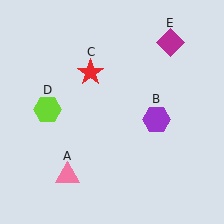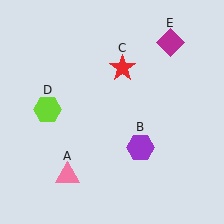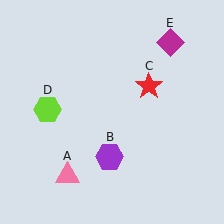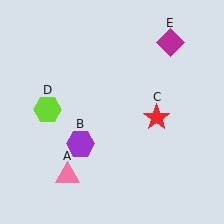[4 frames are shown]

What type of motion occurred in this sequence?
The purple hexagon (object B), red star (object C) rotated clockwise around the center of the scene.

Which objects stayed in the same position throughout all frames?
Pink triangle (object A) and lime hexagon (object D) and magenta diamond (object E) remained stationary.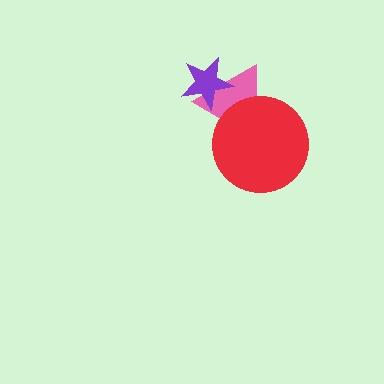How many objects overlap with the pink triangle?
2 objects overlap with the pink triangle.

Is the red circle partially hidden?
No, no other shape covers it.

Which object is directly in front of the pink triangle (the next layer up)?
The red circle is directly in front of the pink triangle.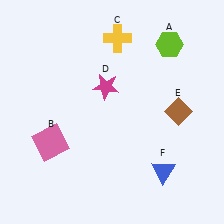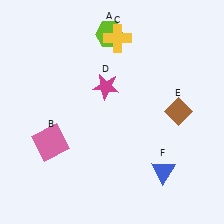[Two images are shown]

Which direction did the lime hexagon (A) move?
The lime hexagon (A) moved left.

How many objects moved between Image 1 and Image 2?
1 object moved between the two images.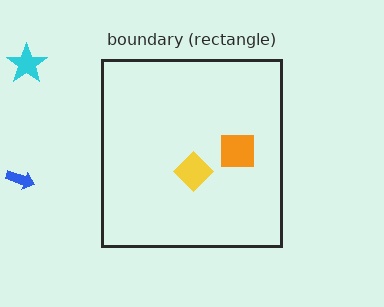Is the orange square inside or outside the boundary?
Inside.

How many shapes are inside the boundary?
2 inside, 2 outside.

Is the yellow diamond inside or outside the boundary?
Inside.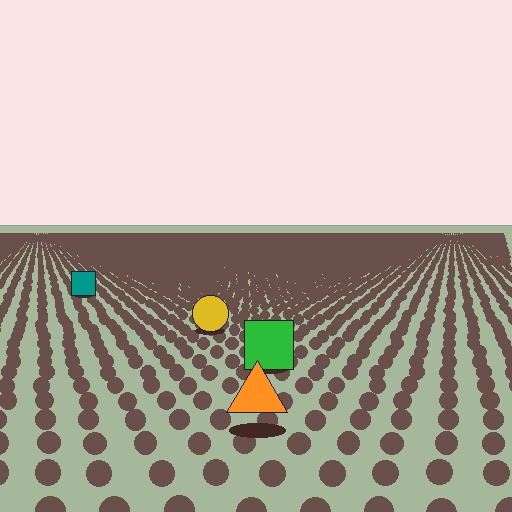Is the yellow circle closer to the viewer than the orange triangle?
No. The orange triangle is closer — you can tell from the texture gradient: the ground texture is coarser near it.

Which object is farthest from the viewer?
The teal square is farthest from the viewer. It appears smaller and the ground texture around it is denser.